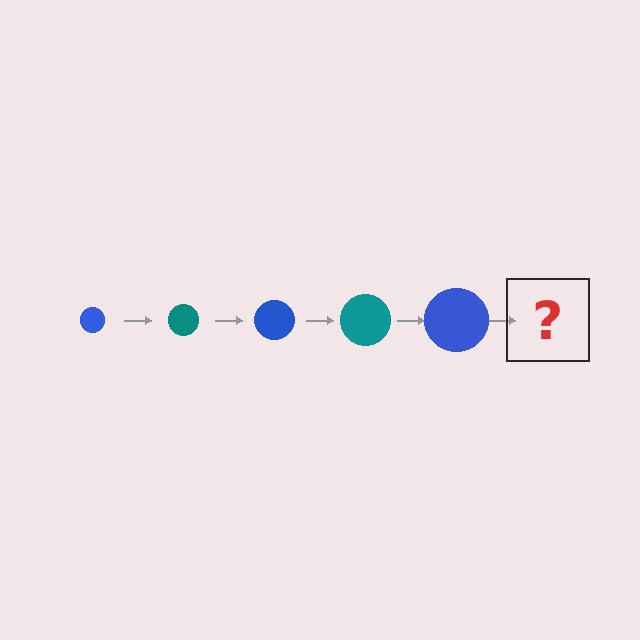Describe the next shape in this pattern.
It should be a teal circle, larger than the previous one.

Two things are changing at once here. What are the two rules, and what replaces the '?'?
The two rules are that the circle grows larger each step and the color cycles through blue and teal. The '?' should be a teal circle, larger than the previous one.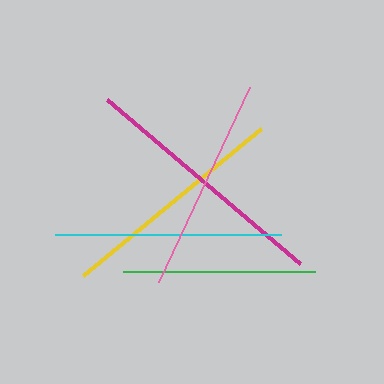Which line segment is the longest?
The magenta line is the longest at approximately 253 pixels.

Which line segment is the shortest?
The green line is the shortest at approximately 192 pixels.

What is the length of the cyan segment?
The cyan segment is approximately 226 pixels long.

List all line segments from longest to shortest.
From longest to shortest: magenta, yellow, cyan, pink, green.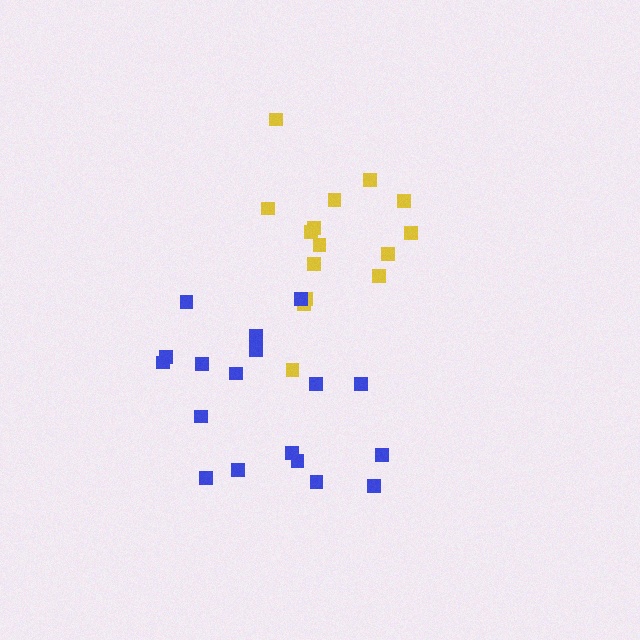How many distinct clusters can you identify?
There are 2 distinct clusters.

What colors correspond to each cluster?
The clusters are colored: yellow, blue.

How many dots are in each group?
Group 1: 15 dots, Group 2: 18 dots (33 total).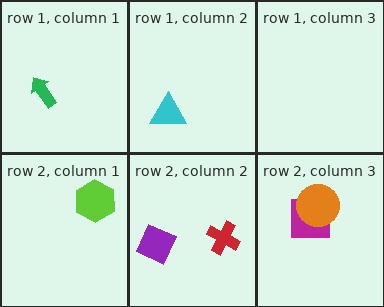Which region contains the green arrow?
The row 1, column 1 region.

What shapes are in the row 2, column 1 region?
The lime hexagon.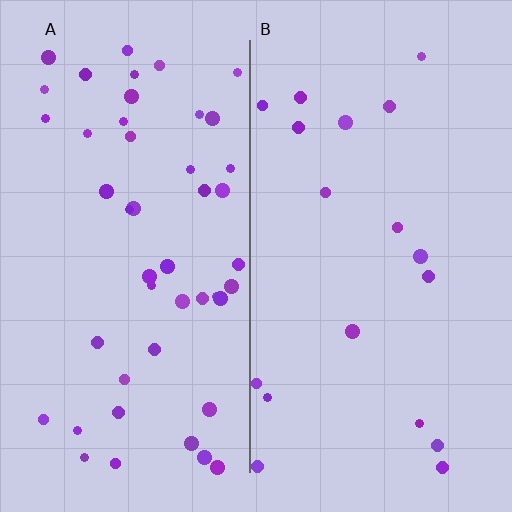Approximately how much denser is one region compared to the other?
Approximately 2.6× — region A over region B.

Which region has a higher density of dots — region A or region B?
A (the left).